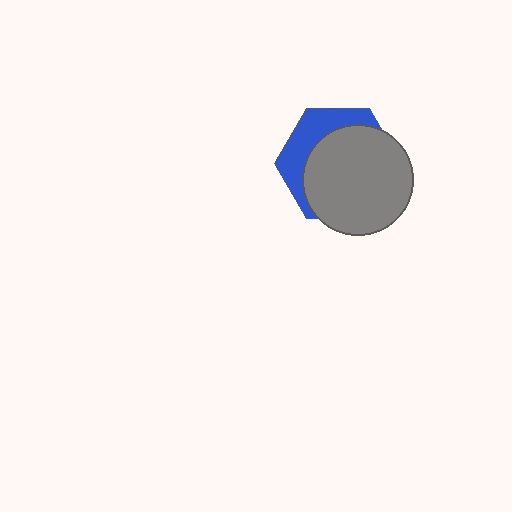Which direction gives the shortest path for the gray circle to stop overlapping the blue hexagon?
Moving toward the lower-right gives the shortest separation.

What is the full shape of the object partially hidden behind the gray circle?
The partially hidden object is a blue hexagon.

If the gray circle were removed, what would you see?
You would see the complete blue hexagon.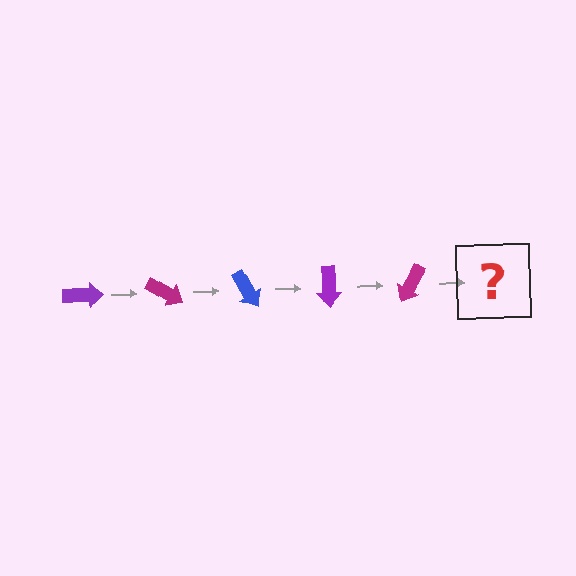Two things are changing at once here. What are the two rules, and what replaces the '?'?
The two rules are that it rotates 30 degrees each step and the color cycles through purple, magenta, and blue. The '?' should be a blue arrow, rotated 150 degrees from the start.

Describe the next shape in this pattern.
It should be a blue arrow, rotated 150 degrees from the start.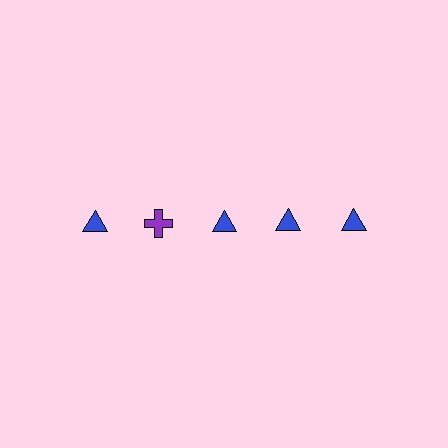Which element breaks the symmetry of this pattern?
The purple cross in the top row, second from left column breaks the symmetry. All other shapes are blue triangles.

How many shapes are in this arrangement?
There are 5 shapes arranged in a grid pattern.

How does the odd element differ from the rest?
It differs in both color (purple instead of blue) and shape (cross instead of triangle).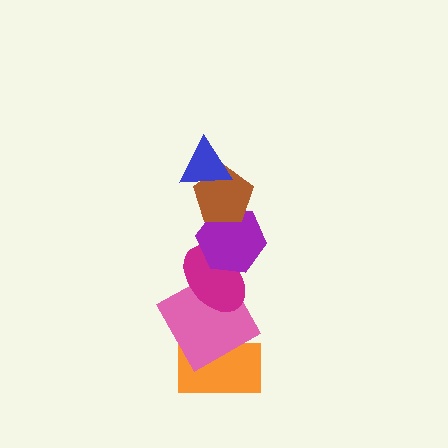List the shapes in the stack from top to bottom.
From top to bottom: the blue triangle, the brown pentagon, the purple hexagon, the magenta ellipse, the pink square, the orange rectangle.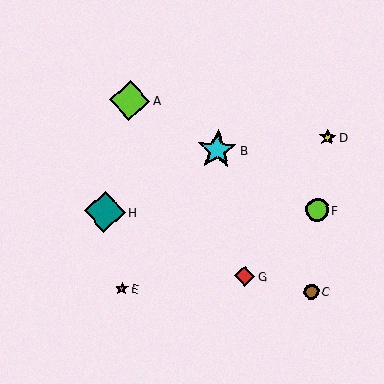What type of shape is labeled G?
Shape G is a red diamond.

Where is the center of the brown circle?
The center of the brown circle is at (311, 291).